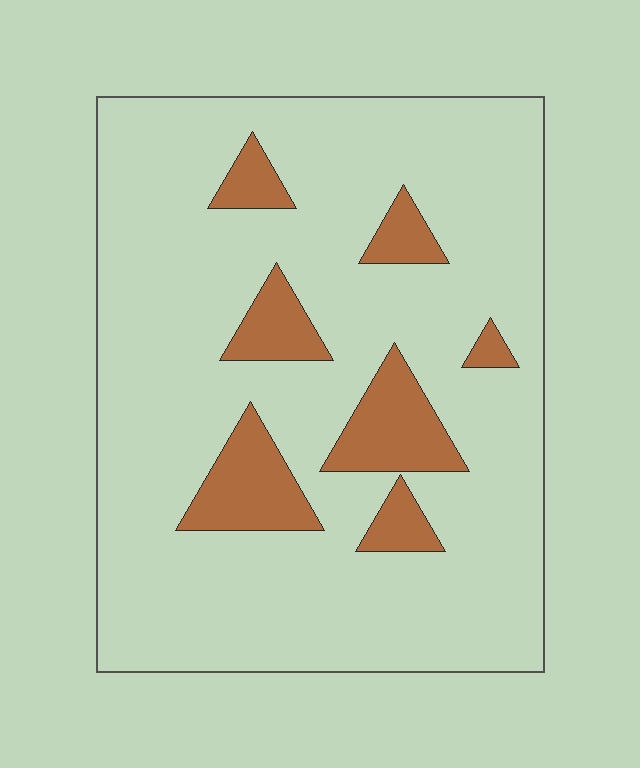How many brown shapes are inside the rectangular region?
7.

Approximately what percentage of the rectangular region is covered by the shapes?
Approximately 15%.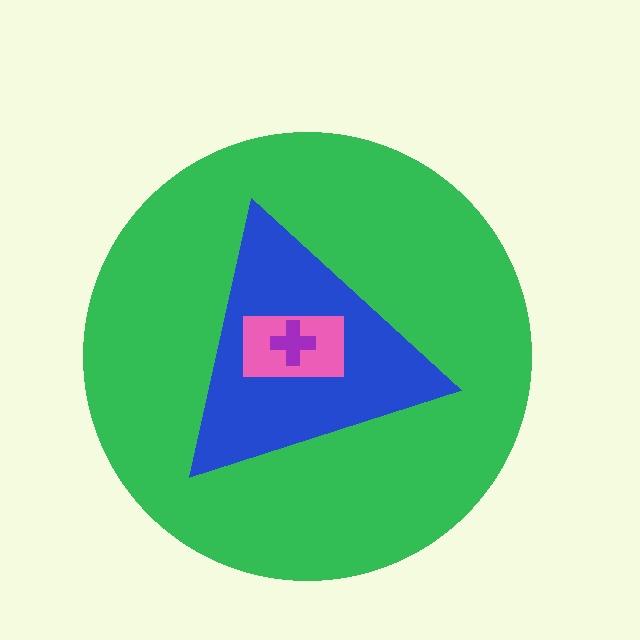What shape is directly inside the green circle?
The blue triangle.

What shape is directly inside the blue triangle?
The pink rectangle.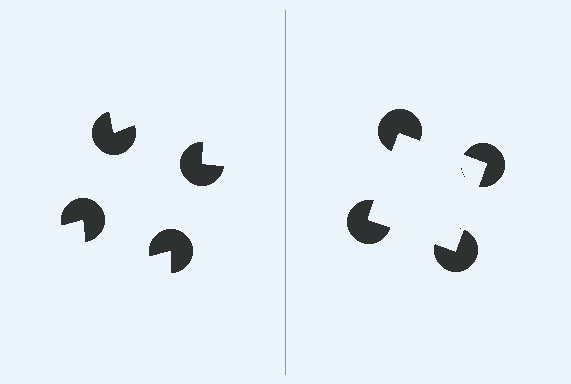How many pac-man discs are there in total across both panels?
8 — 4 on each side.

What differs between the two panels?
The pac-man discs are positioned identically on both sides; only the wedge orientations differ. On the right they align to a square; on the left they are misaligned.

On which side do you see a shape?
An illusory square appears on the right side. On the left side the wedge cuts are rotated, so no coherent shape forms.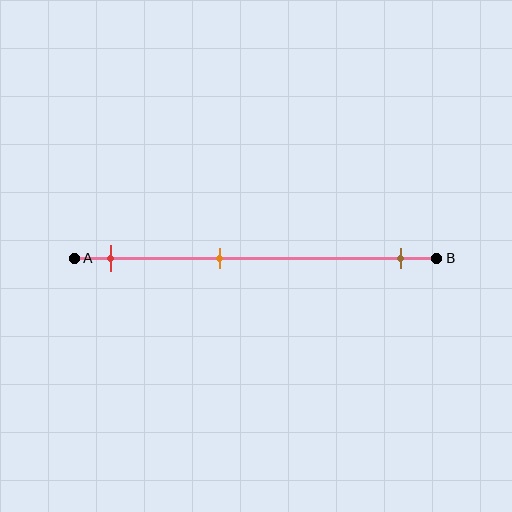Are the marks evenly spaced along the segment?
No, the marks are not evenly spaced.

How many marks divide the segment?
There are 3 marks dividing the segment.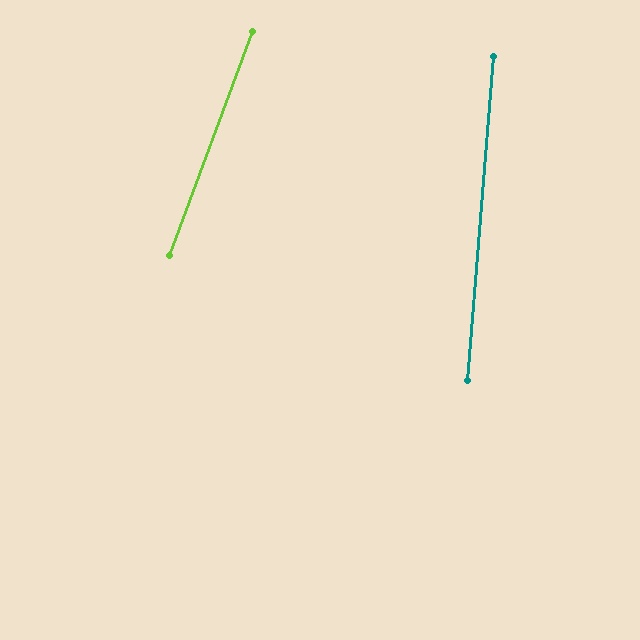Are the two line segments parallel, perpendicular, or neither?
Neither parallel nor perpendicular — they differ by about 16°.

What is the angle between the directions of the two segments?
Approximately 16 degrees.